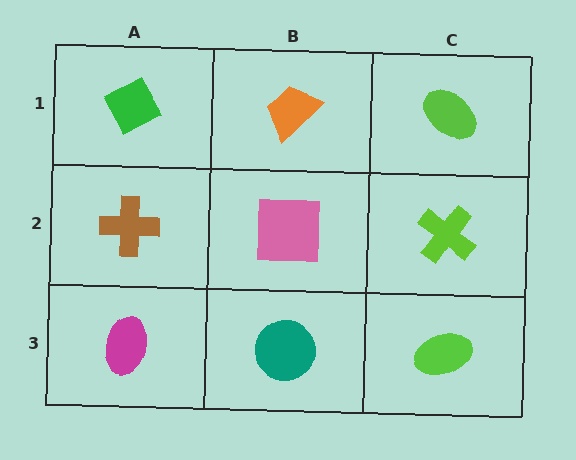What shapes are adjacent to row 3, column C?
A lime cross (row 2, column C), a teal circle (row 3, column B).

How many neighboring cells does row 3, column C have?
2.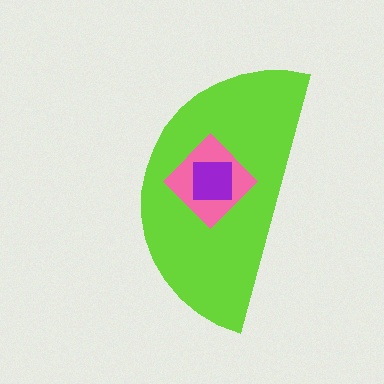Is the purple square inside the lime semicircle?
Yes.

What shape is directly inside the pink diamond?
The purple square.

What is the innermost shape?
The purple square.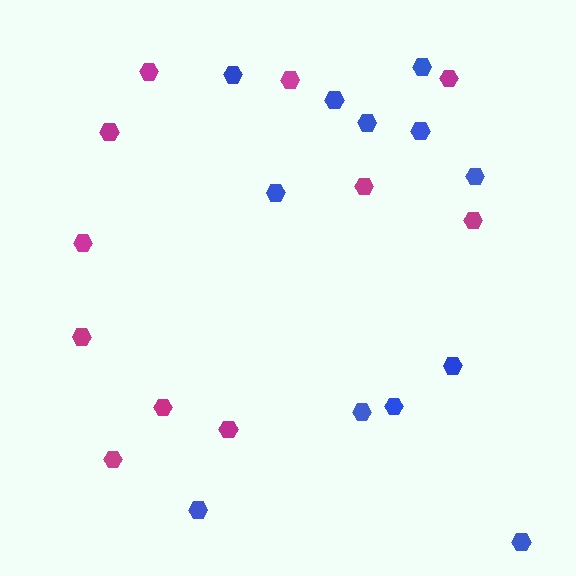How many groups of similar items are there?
There are 2 groups: one group of blue hexagons (12) and one group of magenta hexagons (11).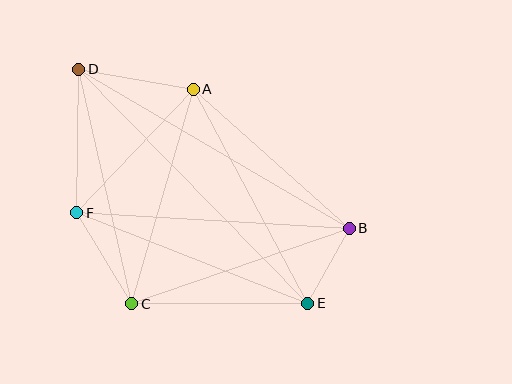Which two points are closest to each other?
Points B and E are closest to each other.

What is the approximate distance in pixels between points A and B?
The distance between A and B is approximately 209 pixels.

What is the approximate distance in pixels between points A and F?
The distance between A and F is approximately 170 pixels.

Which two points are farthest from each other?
Points D and E are farthest from each other.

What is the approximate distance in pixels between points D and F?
The distance between D and F is approximately 143 pixels.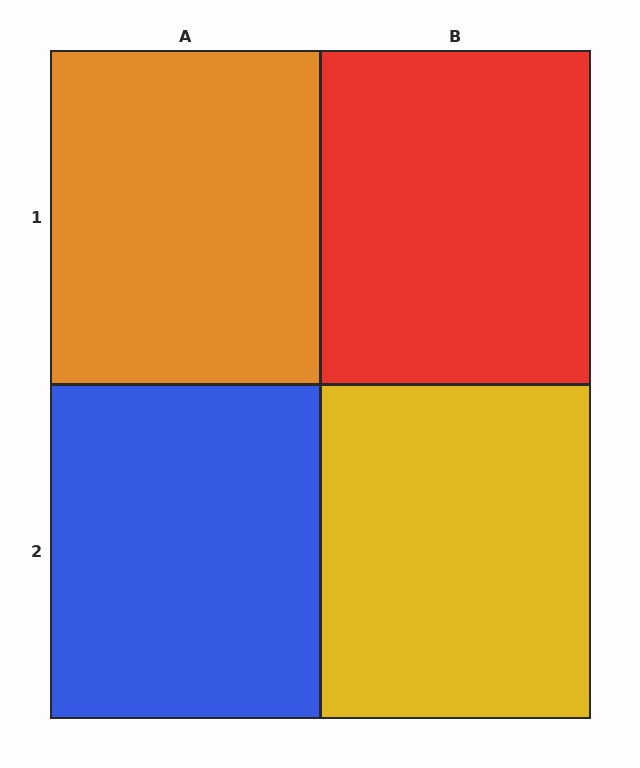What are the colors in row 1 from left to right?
Orange, red.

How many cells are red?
1 cell is red.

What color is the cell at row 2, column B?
Yellow.